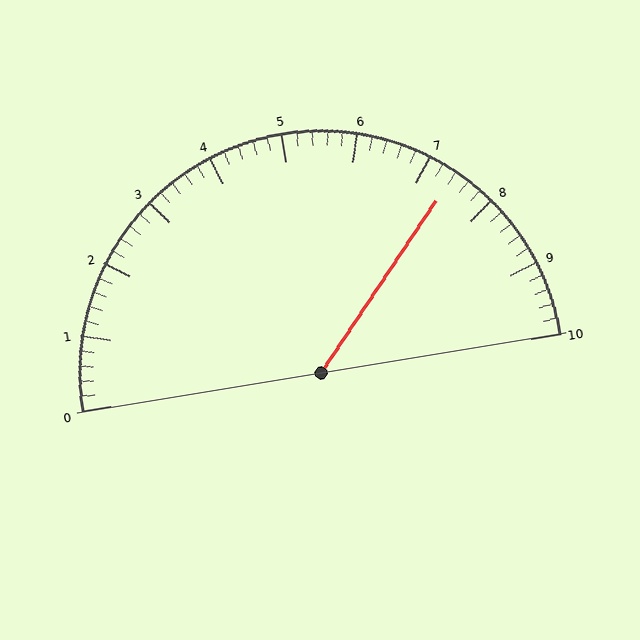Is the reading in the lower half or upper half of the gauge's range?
The reading is in the upper half of the range (0 to 10).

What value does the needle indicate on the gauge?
The needle indicates approximately 7.4.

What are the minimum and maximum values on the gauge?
The gauge ranges from 0 to 10.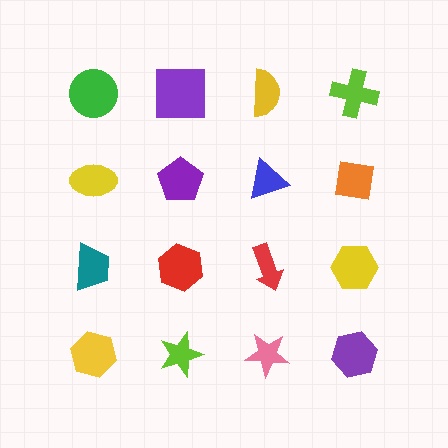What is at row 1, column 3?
A yellow semicircle.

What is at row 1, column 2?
A purple square.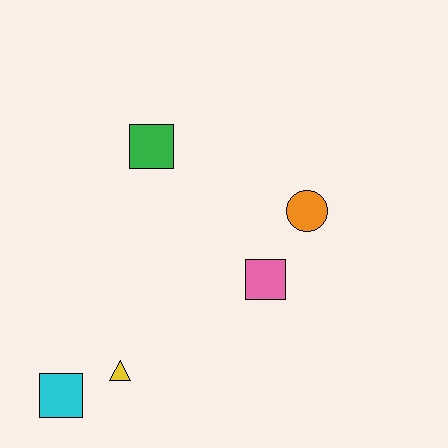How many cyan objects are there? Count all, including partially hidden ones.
There is 1 cyan object.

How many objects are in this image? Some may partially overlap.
There are 5 objects.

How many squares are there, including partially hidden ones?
There are 3 squares.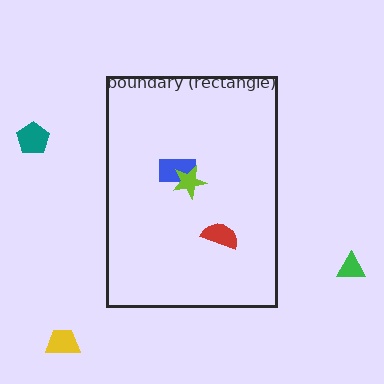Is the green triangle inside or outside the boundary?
Outside.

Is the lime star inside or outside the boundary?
Inside.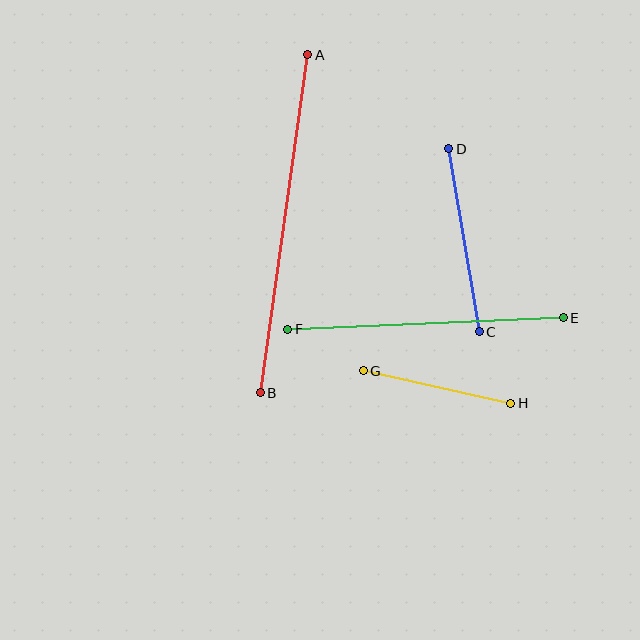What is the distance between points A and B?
The distance is approximately 341 pixels.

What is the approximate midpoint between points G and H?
The midpoint is at approximately (437, 387) pixels.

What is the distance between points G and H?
The distance is approximately 151 pixels.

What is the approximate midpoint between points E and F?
The midpoint is at approximately (426, 323) pixels.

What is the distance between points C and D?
The distance is approximately 185 pixels.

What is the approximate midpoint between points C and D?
The midpoint is at approximately (464, 240) pixels.